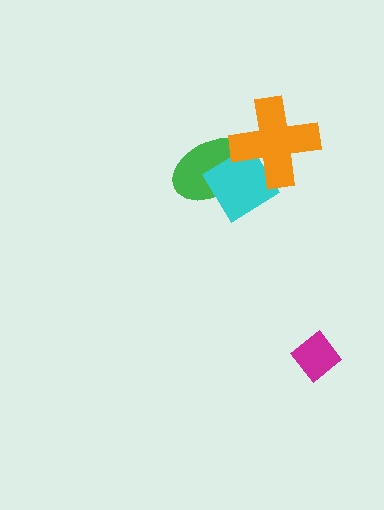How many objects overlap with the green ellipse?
2 objects overlap with the green ellipse.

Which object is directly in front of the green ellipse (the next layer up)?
The cyan diamond is directly in front of the green ellipse.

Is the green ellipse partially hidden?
Yes, it is partially covered by another shape.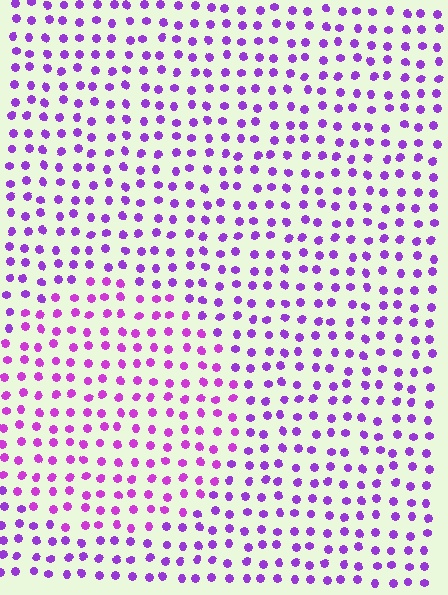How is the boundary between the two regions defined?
The boundary is defined purely by a slight shift in hue (about 21 degrees). Spacing, size, and orientation are identical on both sides.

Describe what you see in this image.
The image is filled with small purple elements in a uniform arrangement. A circle-shaped region is visible where the elements are tinted to a slightly different hue, forming a subtle color boundary.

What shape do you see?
I see a circle.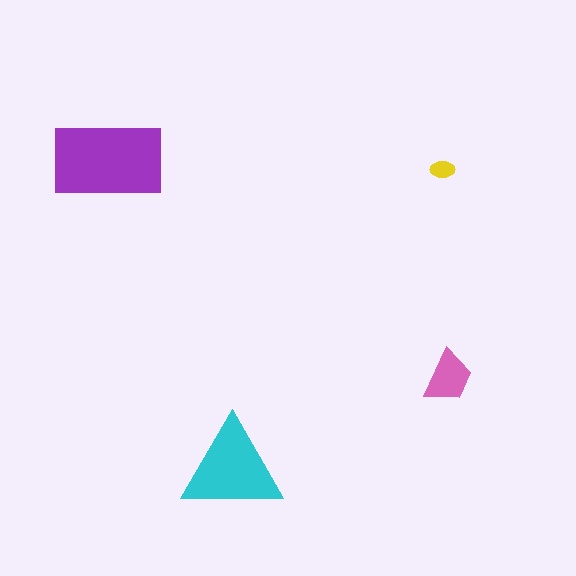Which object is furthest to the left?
The purple rectangle is leftmost.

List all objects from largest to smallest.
The purple rectangle, the cyan triangle, the pink trapezoid, the yellow ellipse.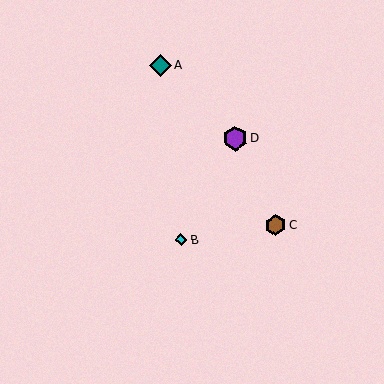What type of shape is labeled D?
Shape D is a purple hexagon.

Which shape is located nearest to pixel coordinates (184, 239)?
The cyan diamond (labeled B) at (181, 240) is nearest to that location.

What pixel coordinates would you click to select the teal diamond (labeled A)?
Click at (160, 66) to select the teal diamond A.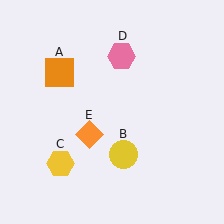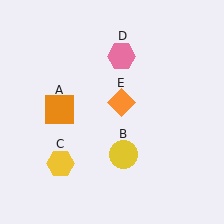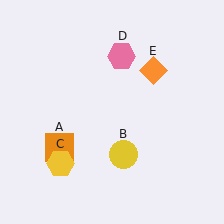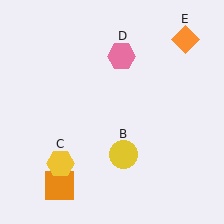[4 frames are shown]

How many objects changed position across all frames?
2 objects changed position: orange square (object A), orange diamond (object E).